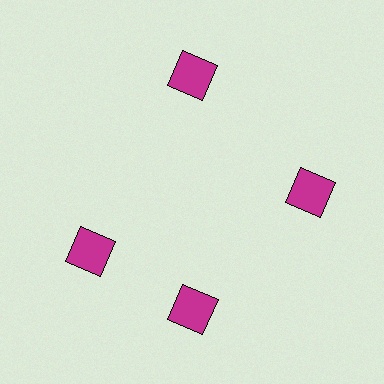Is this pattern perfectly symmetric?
No. The 4 magenta squares are arranged in a ring, but one element near the 9 o'clock position is rotated out of alignment along the ring, breaking the 4-fold rotational symmetry.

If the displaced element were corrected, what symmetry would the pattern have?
It would have 4-fold rotational symmetry — the pattern would map onto itself every 90 degrees.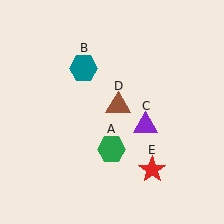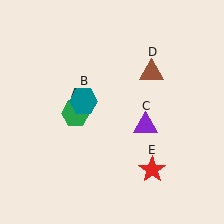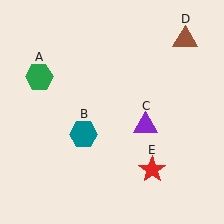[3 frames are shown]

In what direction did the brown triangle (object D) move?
The brown triangle (object D) moved up and to the right.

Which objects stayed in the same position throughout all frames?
Purple triangle (object C) and red star (object E) remained stationary.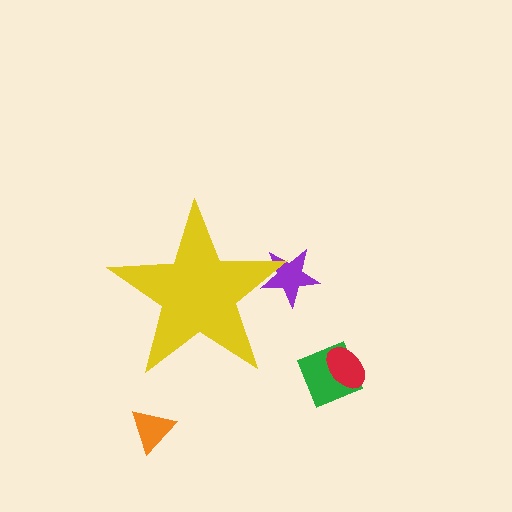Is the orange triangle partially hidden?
No, the orange triangle is fully visible.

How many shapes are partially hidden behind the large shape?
1 shape is partially hidden.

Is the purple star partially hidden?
Yes, the purple star is partially hidden behind the yellow star.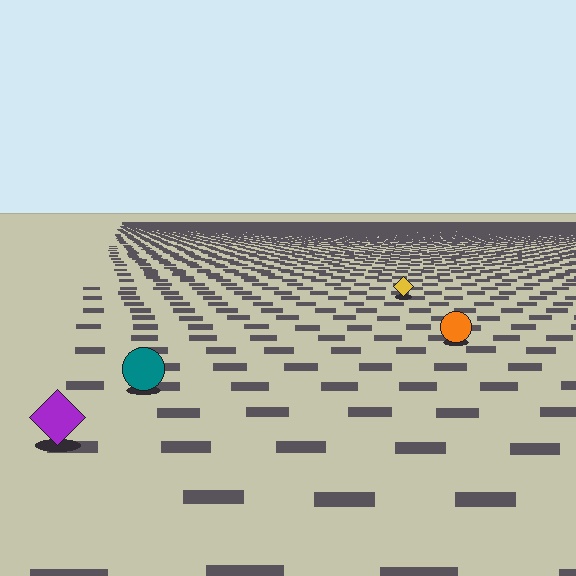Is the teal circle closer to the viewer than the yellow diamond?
Yes. The teal circle is closer — you can tell from the texture gradient: the ground texture is coarser near it.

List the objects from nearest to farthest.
From nearest to farthest: the purple diamond, the teal circle, the orange circle, the yellow diamond.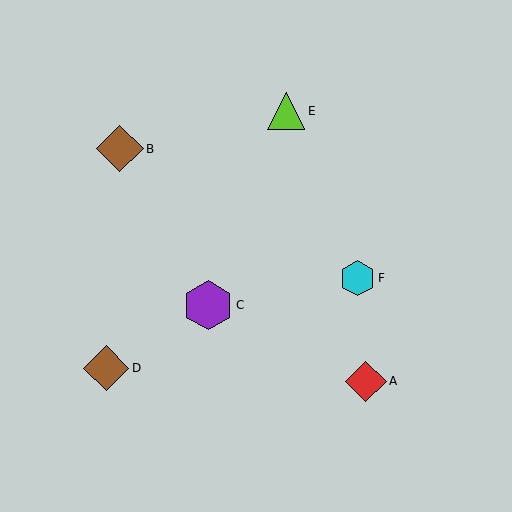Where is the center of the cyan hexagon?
The center of the cyan hexagon is at (357, 278).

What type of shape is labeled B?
Shape B is a brown diamond.